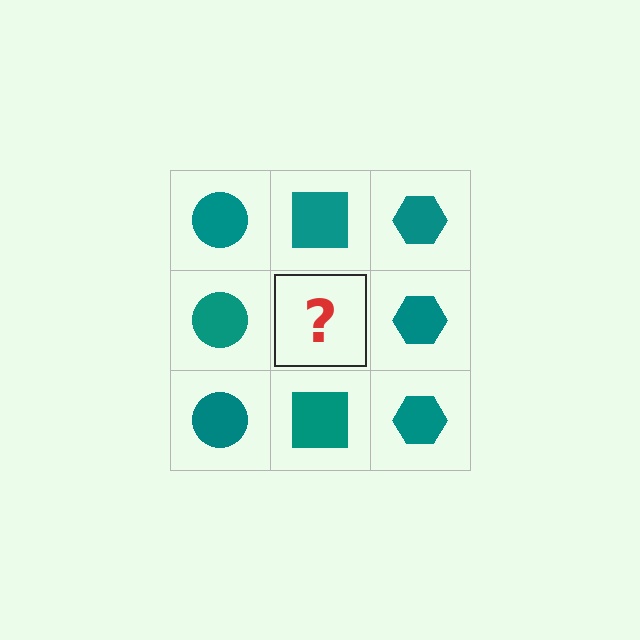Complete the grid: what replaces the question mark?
The question mark should be replaced with a teal square.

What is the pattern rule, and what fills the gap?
The rule is that each column has a consistent shape. The gap should be filled with a teal square.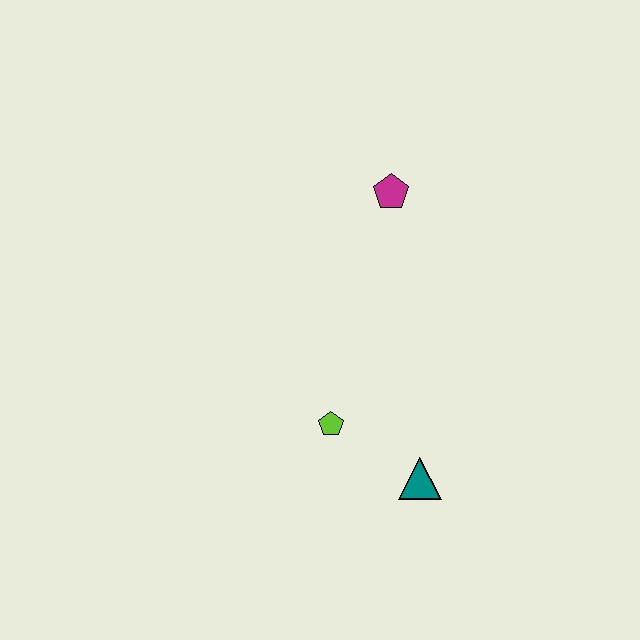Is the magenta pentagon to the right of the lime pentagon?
Yes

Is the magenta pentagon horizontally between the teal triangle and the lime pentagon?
Yes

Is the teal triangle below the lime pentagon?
Yes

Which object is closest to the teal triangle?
The lime pentagon is closest to the teal triangle.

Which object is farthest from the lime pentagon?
The magenta pentagon is farthest from the lime pentagon.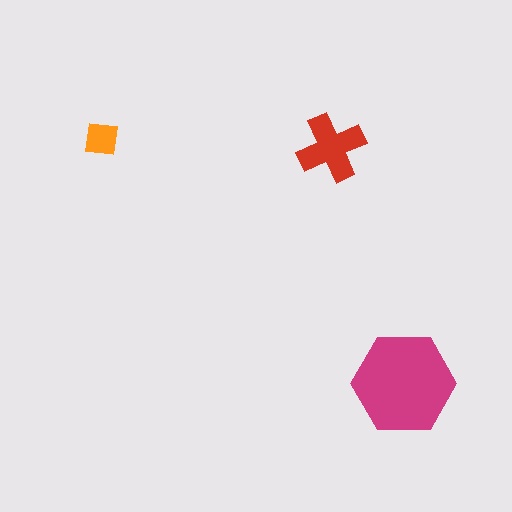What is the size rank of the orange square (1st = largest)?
3rd.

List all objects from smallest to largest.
The orange square, the red cross, the magenta hexagon.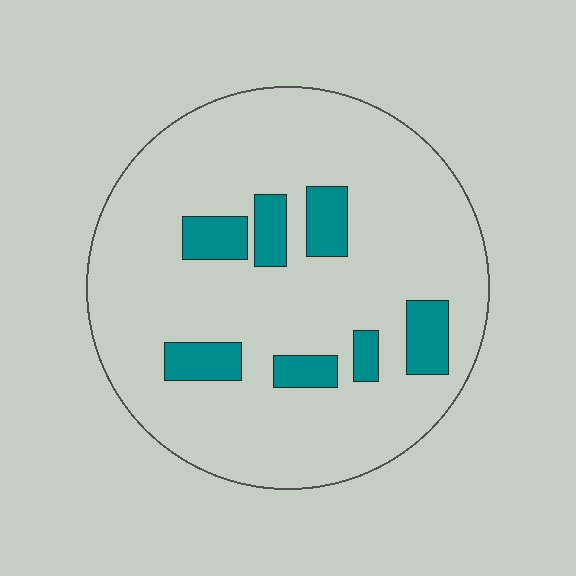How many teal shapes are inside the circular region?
7.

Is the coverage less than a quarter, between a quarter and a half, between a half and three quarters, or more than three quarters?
Less than a quarter.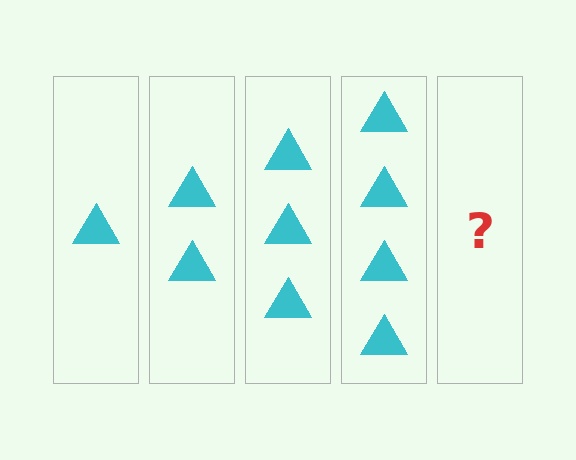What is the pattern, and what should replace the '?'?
The pattern is that each step adds one more triangle. The '?' should be 5 triangles.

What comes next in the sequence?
The next element should be 5 triangles.